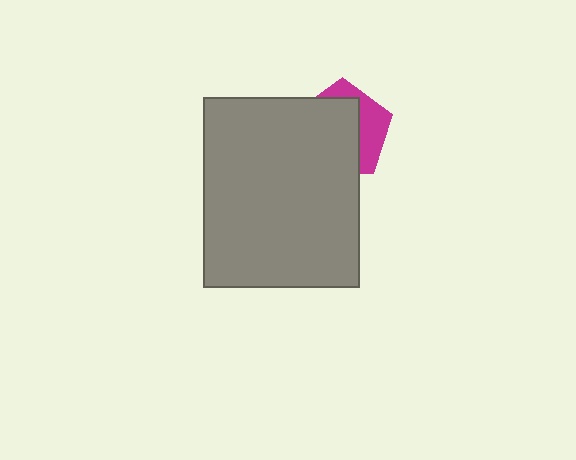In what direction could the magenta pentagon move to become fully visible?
The magenta pentagon could move toward the upper-right. That would shift it out from behind the gray rectangle entirely.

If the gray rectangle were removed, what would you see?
You would see the complete magenta pentagon.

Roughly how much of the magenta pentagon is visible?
A small part of it is visible (roughly 35%).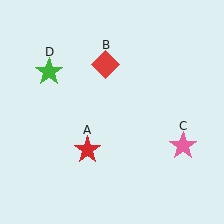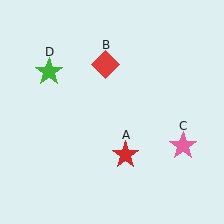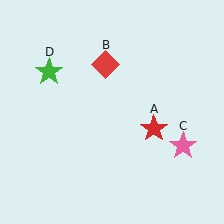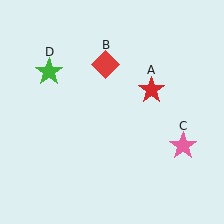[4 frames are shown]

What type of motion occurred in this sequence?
The red star (object A) rotated counterclockwise around the center of the scene.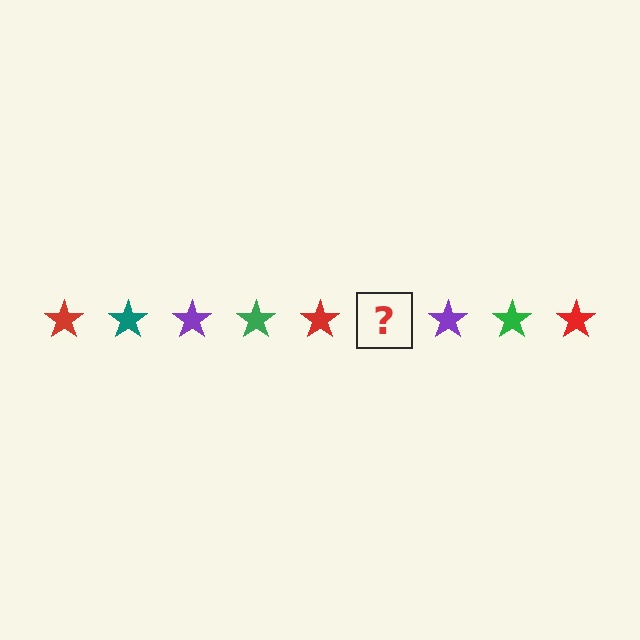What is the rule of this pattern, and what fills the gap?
The rule is that the pattern cycles through red, teal, purple, green stars. The gap should be filled with a teal star.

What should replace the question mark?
The question mark should be replaced with a teal star.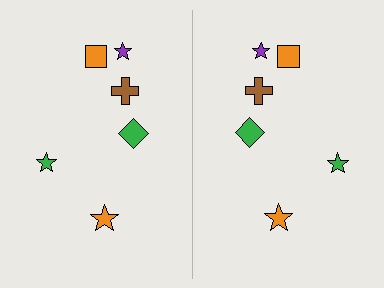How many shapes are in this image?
There are 12 shapes in this image.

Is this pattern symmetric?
Yes, this pattern has bilateral (reflection) symmetry.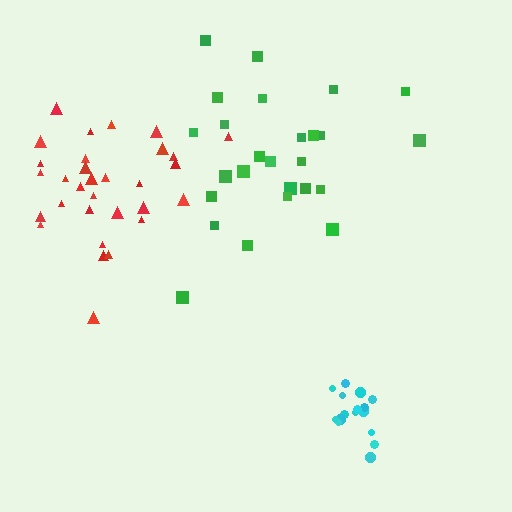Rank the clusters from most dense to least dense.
cyan, red, green.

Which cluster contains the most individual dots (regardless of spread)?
Red (31).